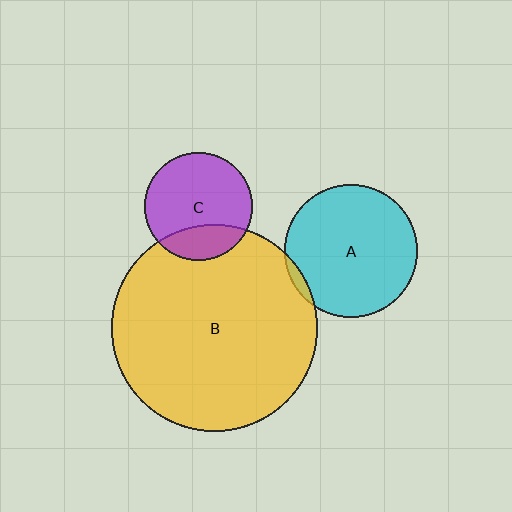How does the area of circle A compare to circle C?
Approximately 1.5 times.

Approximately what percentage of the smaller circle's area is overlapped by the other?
Approximately 5%.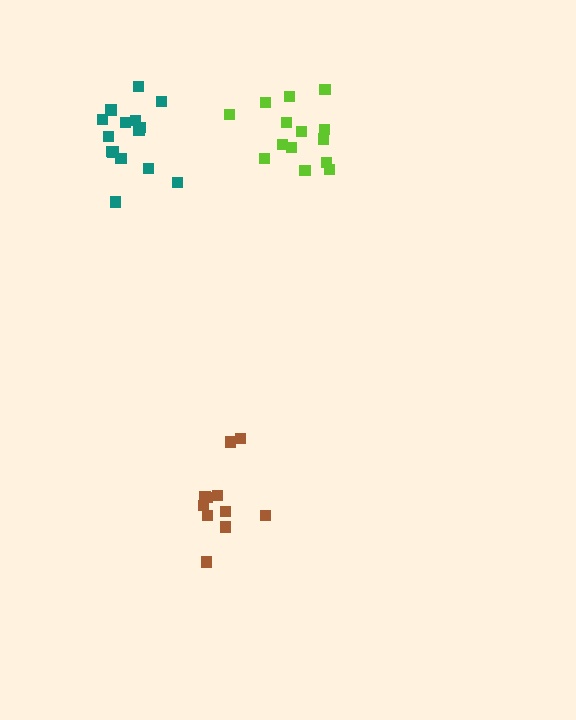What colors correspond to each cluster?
The clusters are colored: lime, brown, teal.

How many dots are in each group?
Group 1: 14 dots, Group 2: 11 dots, Group 3: 15 dots (40 total).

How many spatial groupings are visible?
There are 3 spatial groupings.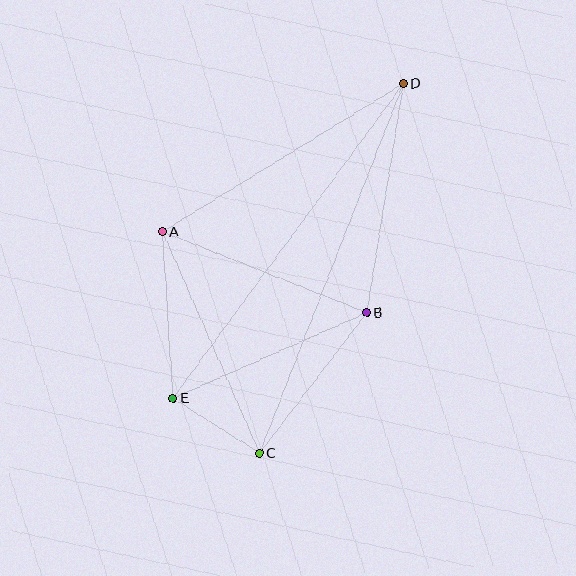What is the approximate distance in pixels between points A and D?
The distance between A and D is approximately 283 pixels.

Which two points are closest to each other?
Points C and E are closest to each other.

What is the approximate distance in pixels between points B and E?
The distance between B and E is approximately 212 pixels.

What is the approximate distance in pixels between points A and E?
The distance between A and E is approximately 167 pixels.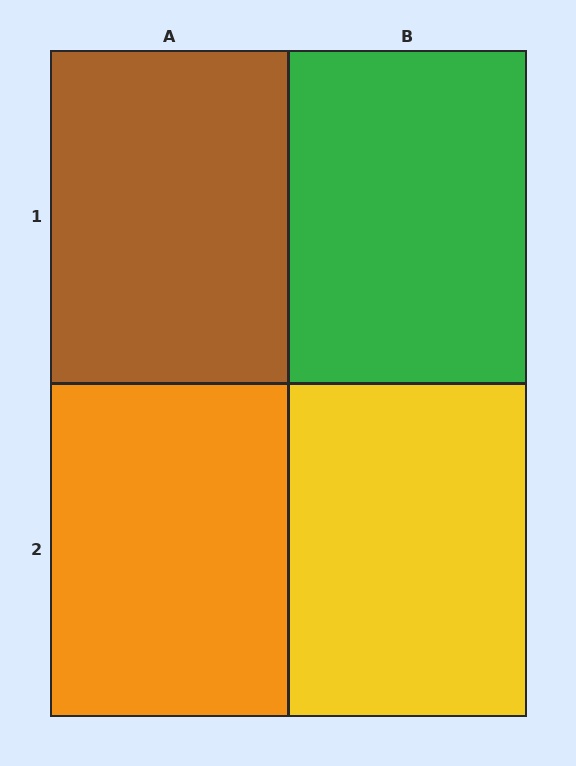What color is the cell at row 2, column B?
Yellow.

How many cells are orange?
1 cell is orange.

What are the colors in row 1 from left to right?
Brown, green.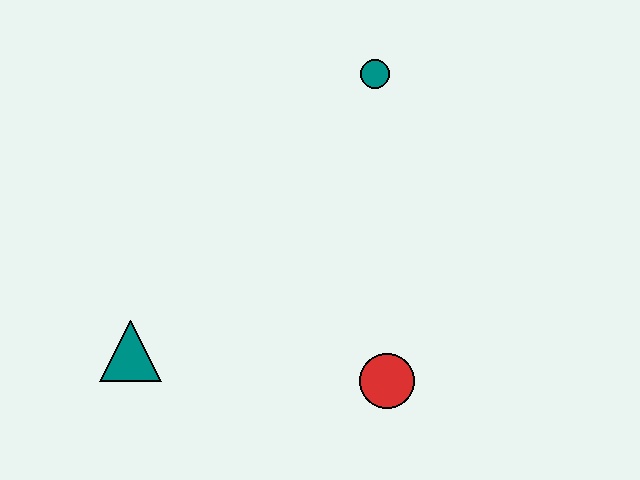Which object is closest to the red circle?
The teal triangle is closest to the red circle.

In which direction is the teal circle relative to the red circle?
The teal circle is above the red circle.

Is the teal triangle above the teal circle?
No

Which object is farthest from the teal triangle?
The teal circle is farthest from the teal triangle.